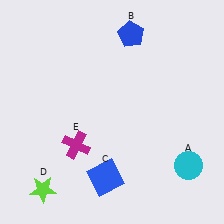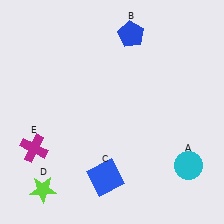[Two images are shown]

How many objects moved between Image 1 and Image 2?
1 object moved between the two images.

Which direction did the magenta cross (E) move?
The magenta cross (E) moved left.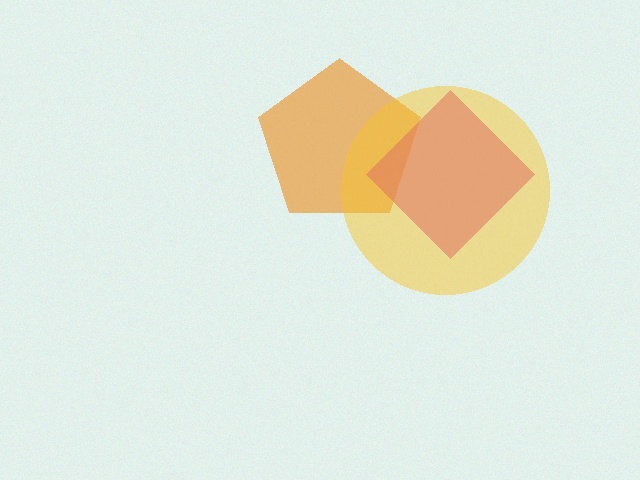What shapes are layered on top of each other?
The layered shapes are: an orange pentagon, a magenta diamond, a yellow circle.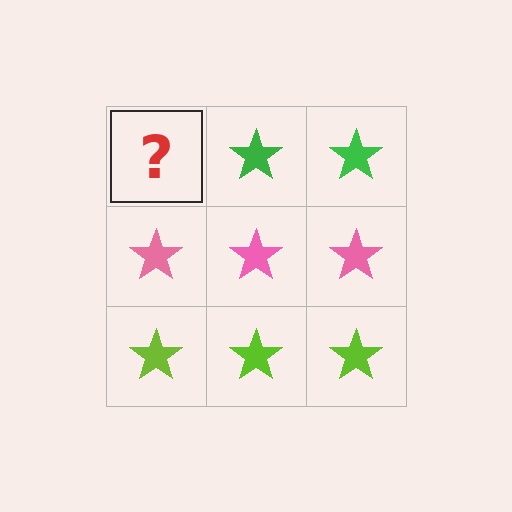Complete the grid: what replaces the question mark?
The question mark should be replaced with a green star.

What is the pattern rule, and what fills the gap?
The rule is that each row has a consistent color. The gap should be filled with a green star.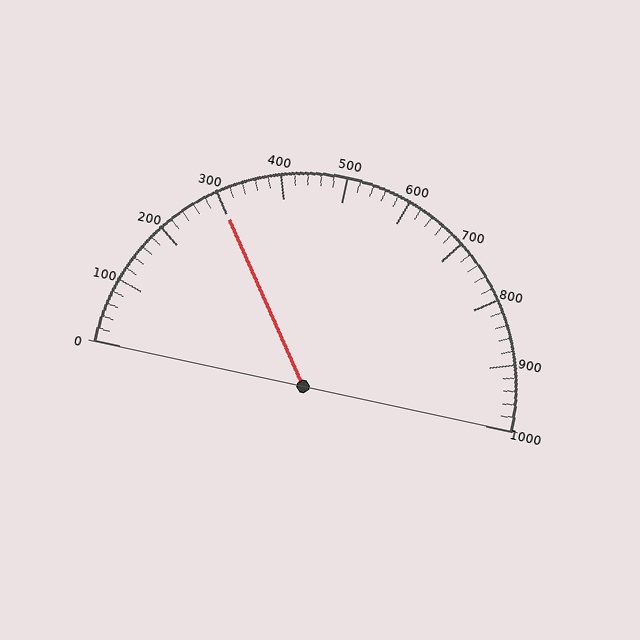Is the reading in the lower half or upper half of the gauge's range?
The reading is in the lower half of the range (0 to 1000).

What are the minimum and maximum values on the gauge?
The gauge ranges from 0 to 1000.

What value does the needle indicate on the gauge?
The needle indicates approximately 300.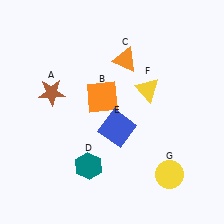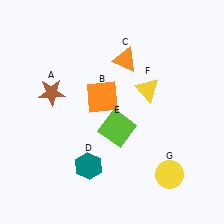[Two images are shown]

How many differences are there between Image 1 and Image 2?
There is 1 difference between the two images.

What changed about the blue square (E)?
In Image 1, E is blue. In Image 2, it changed to lime.